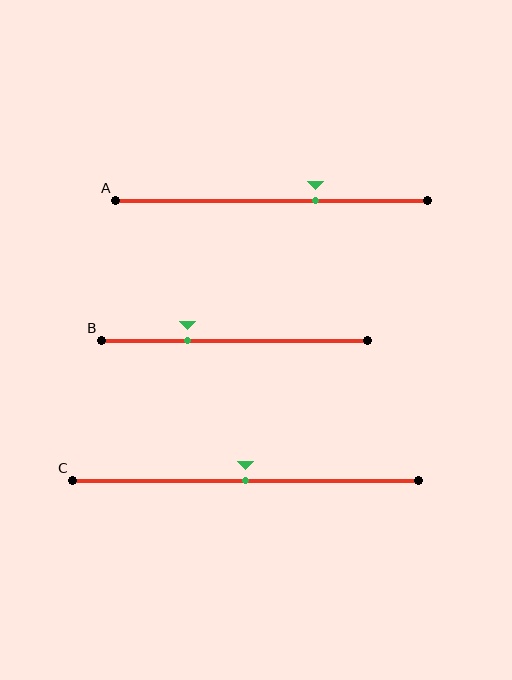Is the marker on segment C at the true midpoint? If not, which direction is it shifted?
Yes, the marker on segment C is at the true midpoint.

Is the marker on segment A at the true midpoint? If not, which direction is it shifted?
No, the marker on segment A is shifted to the right by about 14% of the segment length.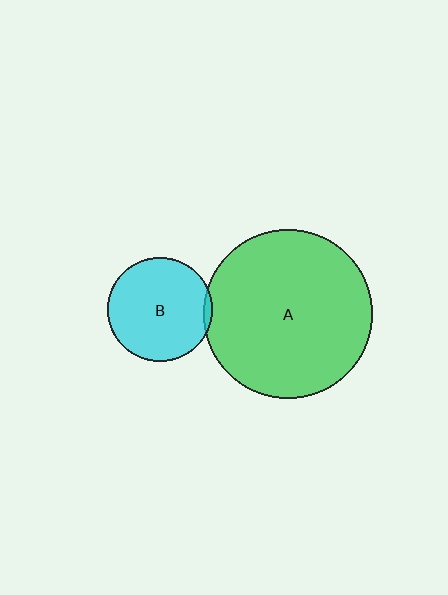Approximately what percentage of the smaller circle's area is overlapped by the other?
Approximately 5%.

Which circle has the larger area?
Circle A (green).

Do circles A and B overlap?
Yes.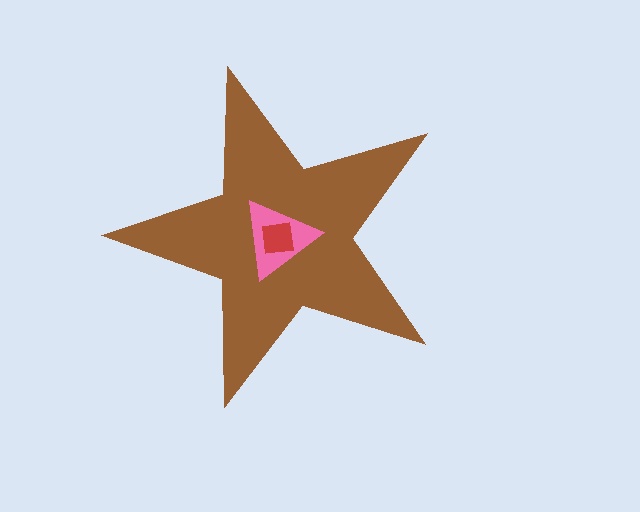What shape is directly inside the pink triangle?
The red square.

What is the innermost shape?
The red square.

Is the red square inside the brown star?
Yes.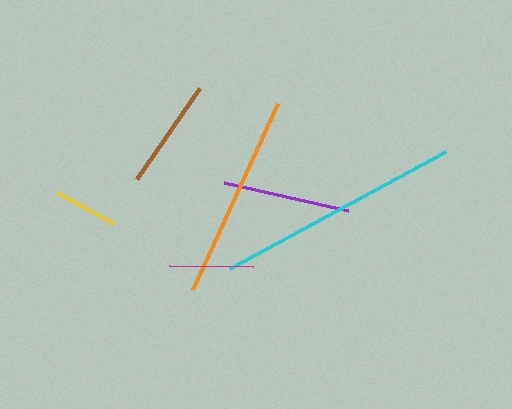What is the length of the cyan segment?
The cyan segment is approximately 246 pixels long.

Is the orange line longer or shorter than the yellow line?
The orange line is longer than the yellow line.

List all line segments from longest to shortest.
From longest to shortest: cyan, orange, purple, brown, magenta, yellow.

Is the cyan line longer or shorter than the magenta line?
The cyan line is longer than the magenta line.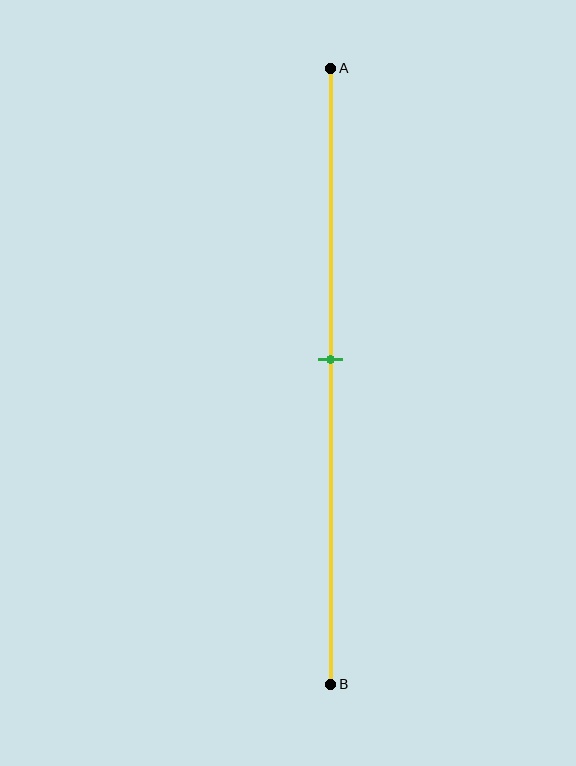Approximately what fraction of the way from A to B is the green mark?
The green mark is approximately 45% of the way from A to B.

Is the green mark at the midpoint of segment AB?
Yes, the mark is approximately at the midpoint.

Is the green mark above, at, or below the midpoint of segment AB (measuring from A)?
The green mark is approximately at the midpoint of segment AB.